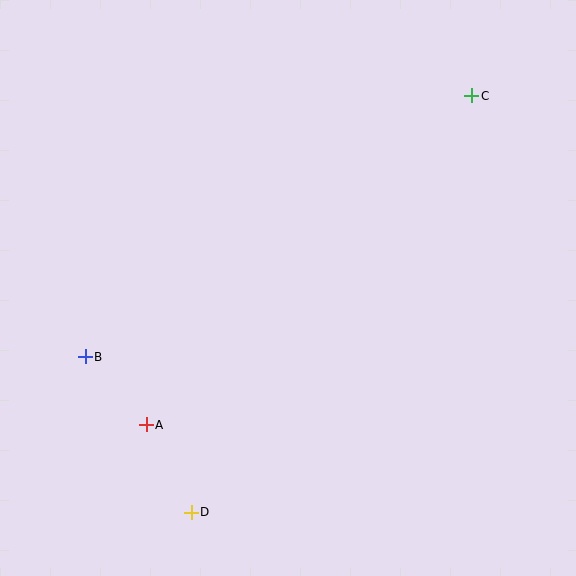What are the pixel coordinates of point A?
Point A is at (146, 425).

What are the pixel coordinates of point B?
Point B is at (85, 357).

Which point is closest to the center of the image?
Point A at (146, 425) is closest to the center.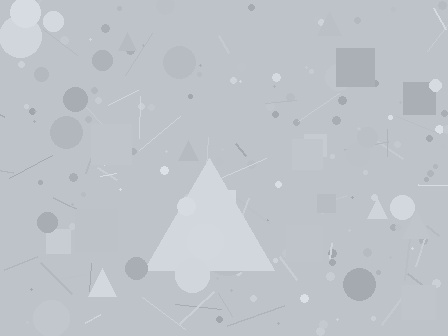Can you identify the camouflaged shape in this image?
The camouflaged shape is a triangle.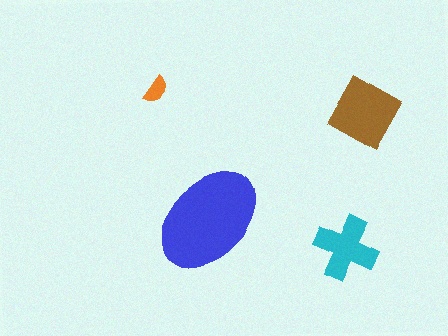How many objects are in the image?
There are 4 objects in the image.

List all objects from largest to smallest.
The blue ellipse, the brown diamond, the cyan cross, the orange semicircle.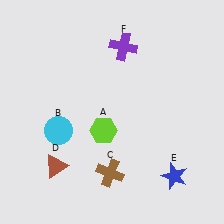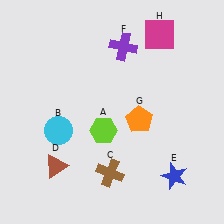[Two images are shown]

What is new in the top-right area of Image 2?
A magenta square (H) was added in the top-right area of Image 2.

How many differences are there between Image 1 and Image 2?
There are 2 differences between the two images.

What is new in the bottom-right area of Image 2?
An orange pentagon (G) was added in the bottom-right area of Image 2.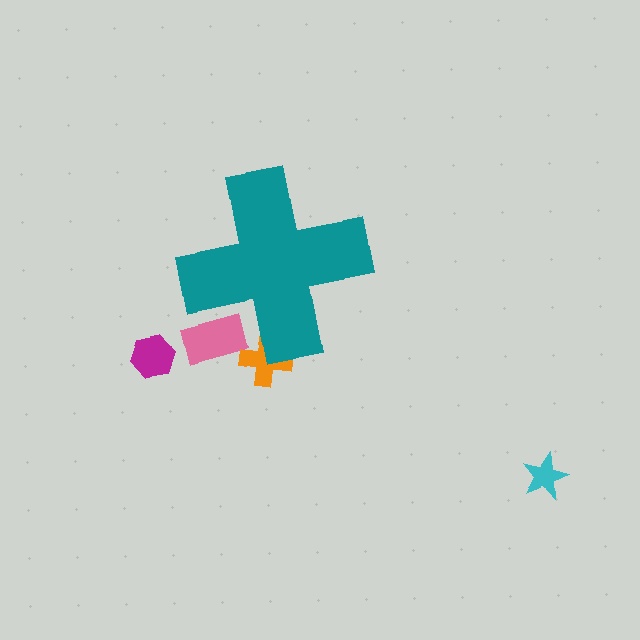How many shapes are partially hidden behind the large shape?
2 shapes are partially hidden.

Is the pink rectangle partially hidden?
Yes, the pink rectangle is partially hidden behind the teal cross.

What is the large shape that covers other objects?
A teal cross.